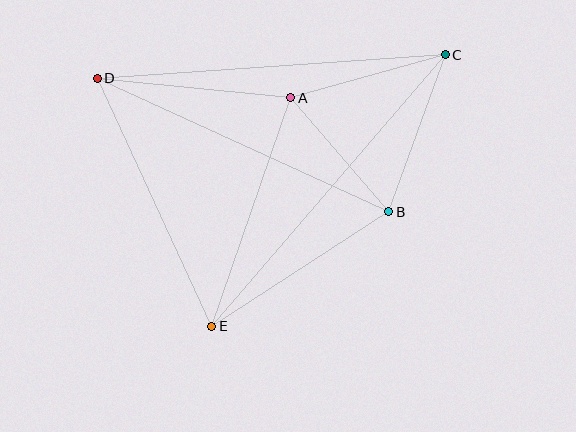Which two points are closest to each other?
Points A and B are closest to each other.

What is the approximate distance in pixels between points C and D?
The distance between C and D is approximately 349 pixels.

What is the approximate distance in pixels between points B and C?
The distance between B and C is approximately 167 pixels.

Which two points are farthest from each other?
Points C and E are farthest from each other.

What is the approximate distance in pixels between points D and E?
The distance between D and E is approximately 273 pixels.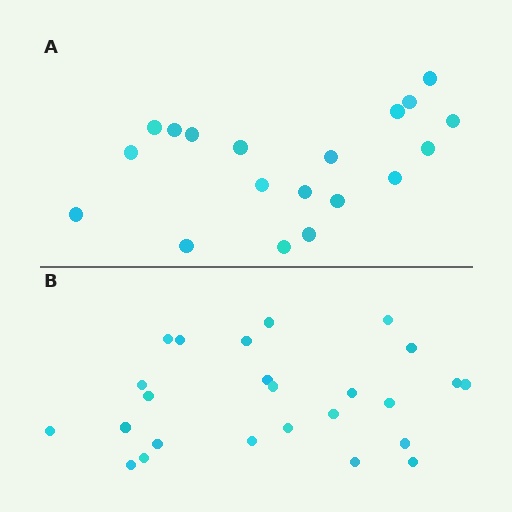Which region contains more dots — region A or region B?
Region B (the bottom region) has more dots.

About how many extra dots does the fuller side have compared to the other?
Region B has about 6 more dots than region A.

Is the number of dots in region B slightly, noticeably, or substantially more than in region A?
Region B has noticeably more, but not dramatically so. The ratio is roughly 1.3 to 1.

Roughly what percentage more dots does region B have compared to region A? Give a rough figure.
About 30% more.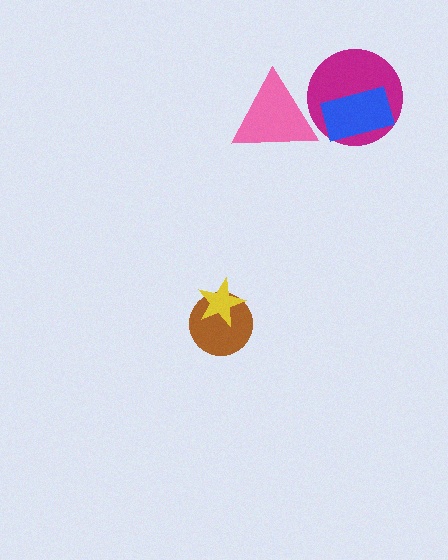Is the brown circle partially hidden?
Yes, it is partially covered by another shape.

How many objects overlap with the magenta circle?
2 objects overlap with the magenta circle.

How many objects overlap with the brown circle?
1 object overlaps with the brown circle.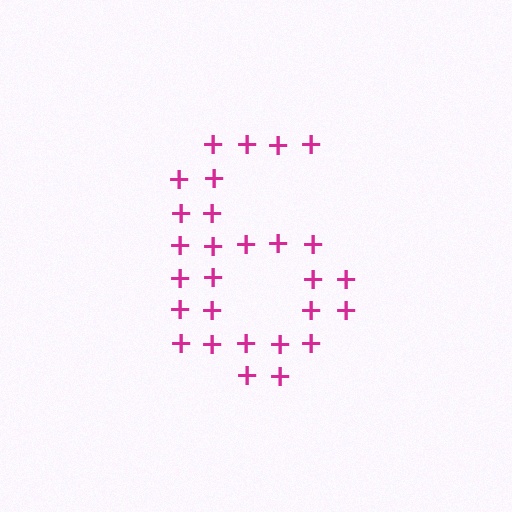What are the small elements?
The small elements are plus signs.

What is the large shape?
The large shape is the digit 6.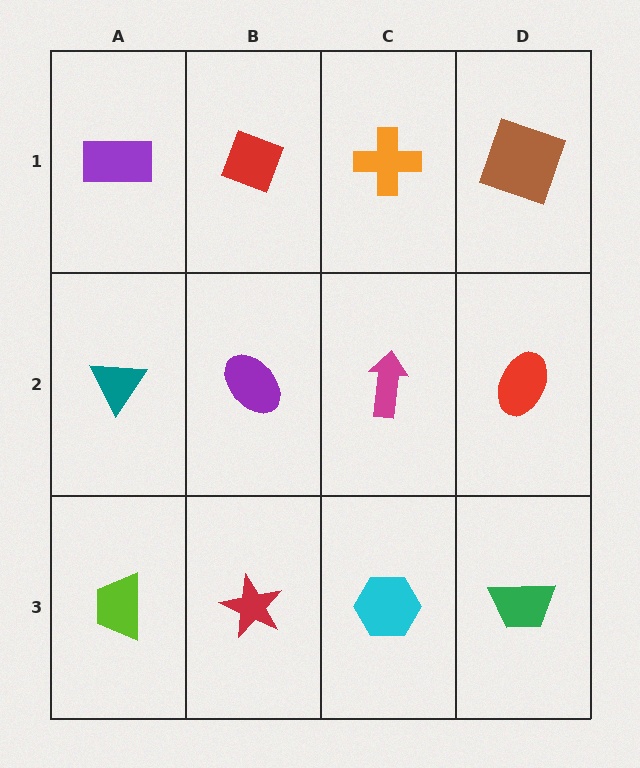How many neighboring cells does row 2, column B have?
4.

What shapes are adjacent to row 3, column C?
A magenta arrow (row 2, column C), a red star (row 3, column B), a green trapezoid (row 3, column D).